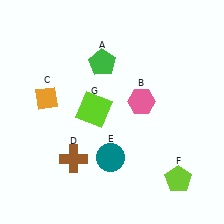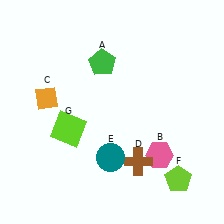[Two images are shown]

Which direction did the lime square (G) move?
The lime square (G) moved left.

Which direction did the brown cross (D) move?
The brown cross (D) moved right.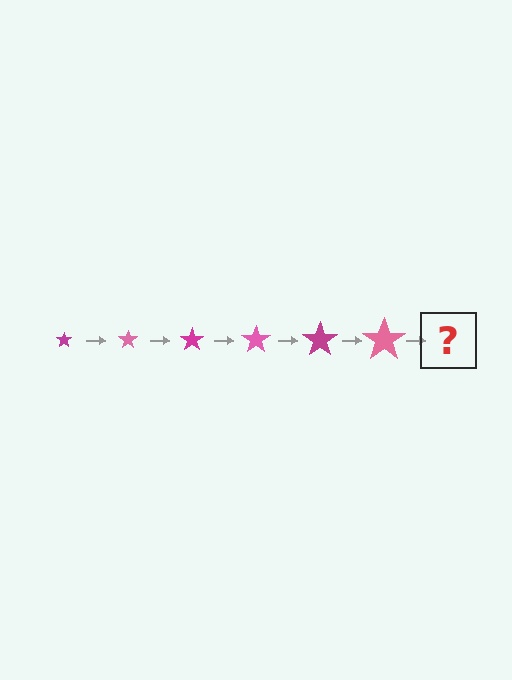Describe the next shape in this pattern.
It should be a magenta star, larger than the previous one.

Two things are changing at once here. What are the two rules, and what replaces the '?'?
The two rules are that the star grows larger each step and the color cycles through magenta and pink. The '?' should be a magenta star, larger than the previous one.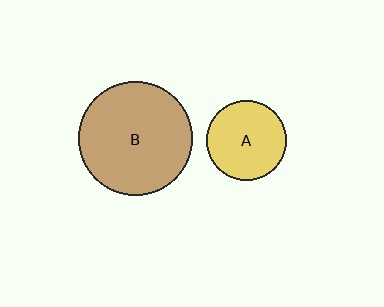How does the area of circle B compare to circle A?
Approximately 2.0 times.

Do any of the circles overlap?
No, none of the circles overlap.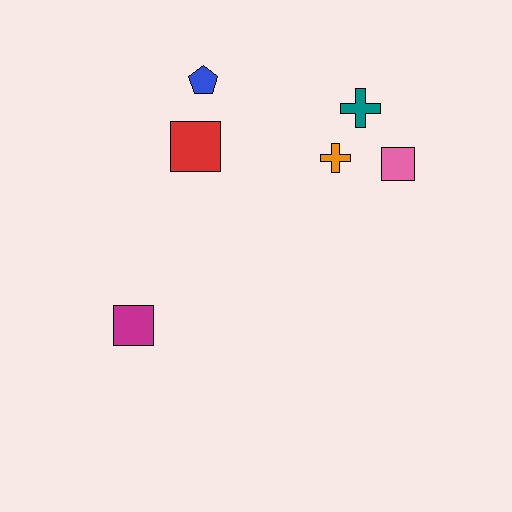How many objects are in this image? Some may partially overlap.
There are 6 objects.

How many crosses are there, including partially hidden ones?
There are 2 crosses.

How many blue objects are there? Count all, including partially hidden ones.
There is 1 blue object.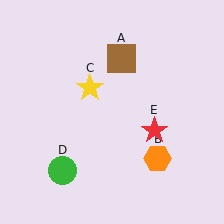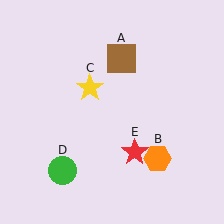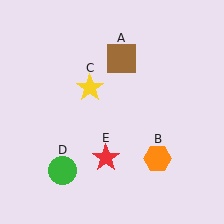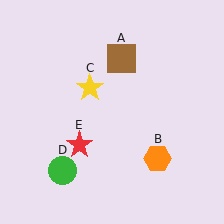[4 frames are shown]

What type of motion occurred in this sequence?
The red star (object E) rotated clockwise around the center of the scene.